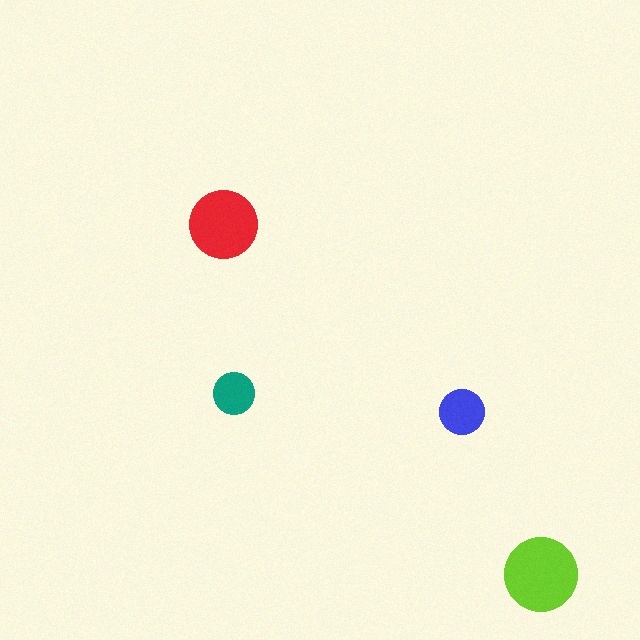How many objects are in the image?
There are 4 objects in the image.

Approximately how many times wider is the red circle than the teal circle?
About 1.5 times wider.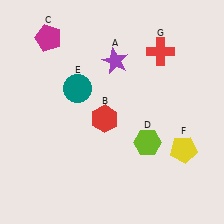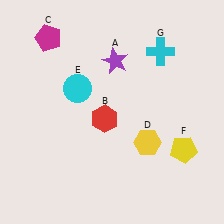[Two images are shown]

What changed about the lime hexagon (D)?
In Image 1, D is lime. In Image 2, it changed to yellow.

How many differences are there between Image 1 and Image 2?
There are 3 differences between the two images.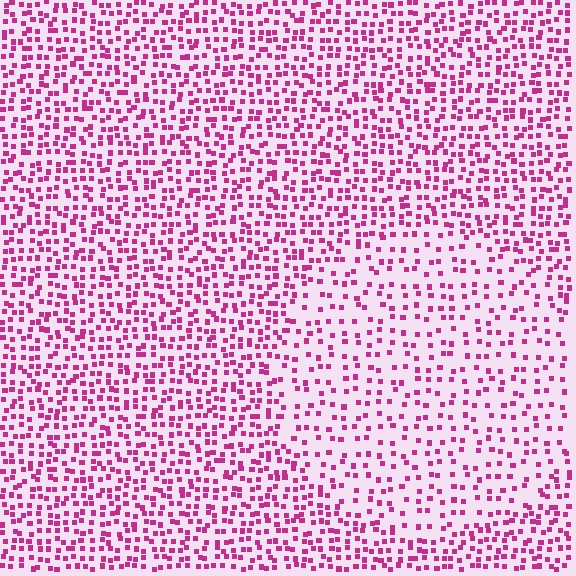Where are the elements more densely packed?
The elements are more densely packed outside the circle boundary.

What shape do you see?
I see a circle.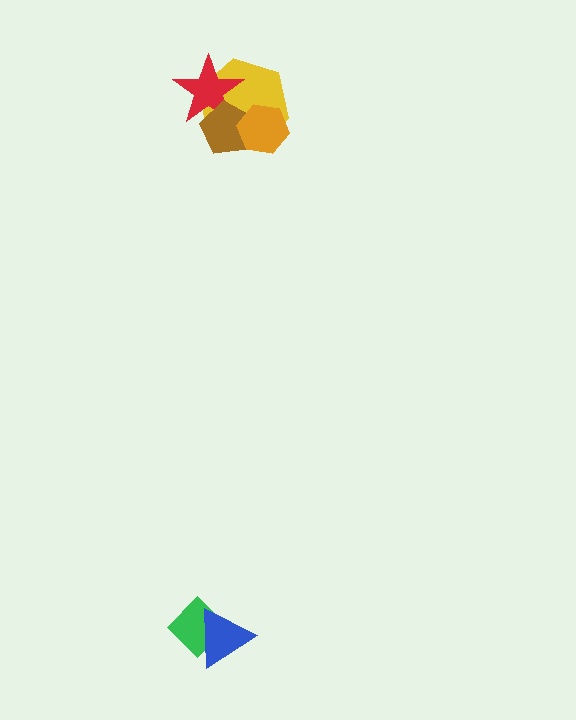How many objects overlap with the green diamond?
1 object overlaps with the green diamond.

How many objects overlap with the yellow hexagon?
3 objects overlap with the yellow hexagon.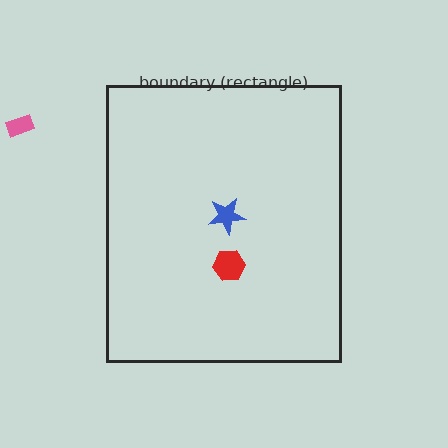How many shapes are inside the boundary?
2 inside, 1 outside.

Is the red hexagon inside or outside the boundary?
Inside.